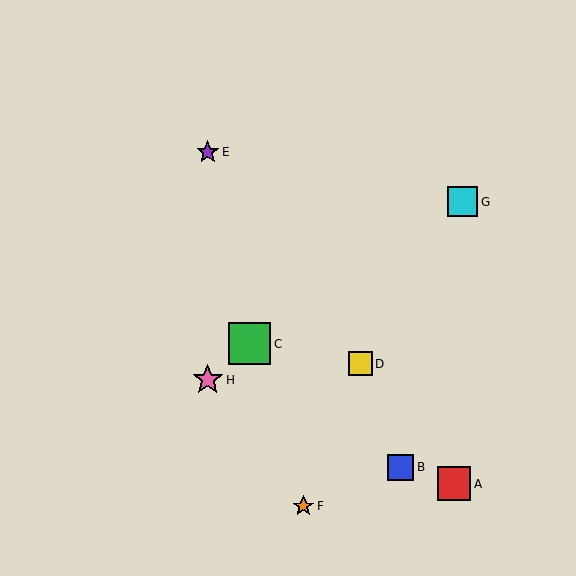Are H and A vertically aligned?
No, H is at x≈208 and A is at x≈454.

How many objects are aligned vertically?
2 objects (E, H) are aligned vertically.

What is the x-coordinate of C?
Object C is at x≈250.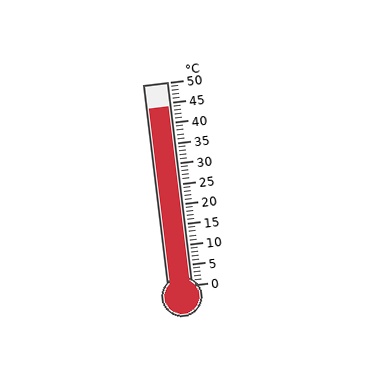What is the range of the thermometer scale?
The thermometer scale ranges from 0°C to 50°C.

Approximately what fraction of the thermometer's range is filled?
The thermometer is filled to approximately 90% of its range.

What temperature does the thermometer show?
The thermometer shows approximately 44°C.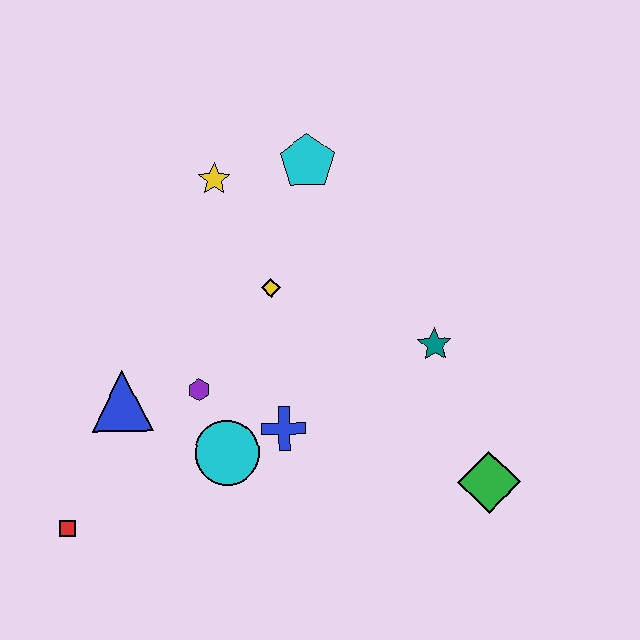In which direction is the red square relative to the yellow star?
The red square is below the yellow star.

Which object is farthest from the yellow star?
The green diamond is farthest from the yellow star.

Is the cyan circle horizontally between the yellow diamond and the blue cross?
No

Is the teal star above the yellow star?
No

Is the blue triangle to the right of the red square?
Yes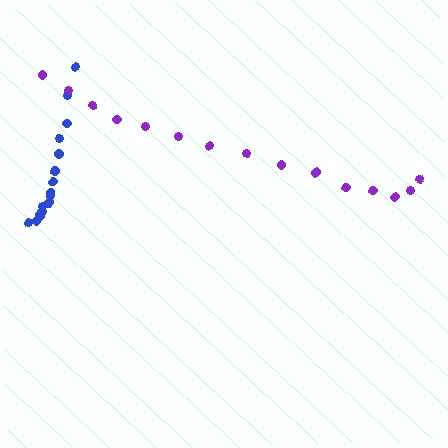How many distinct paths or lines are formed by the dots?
There are 2 distinct paths.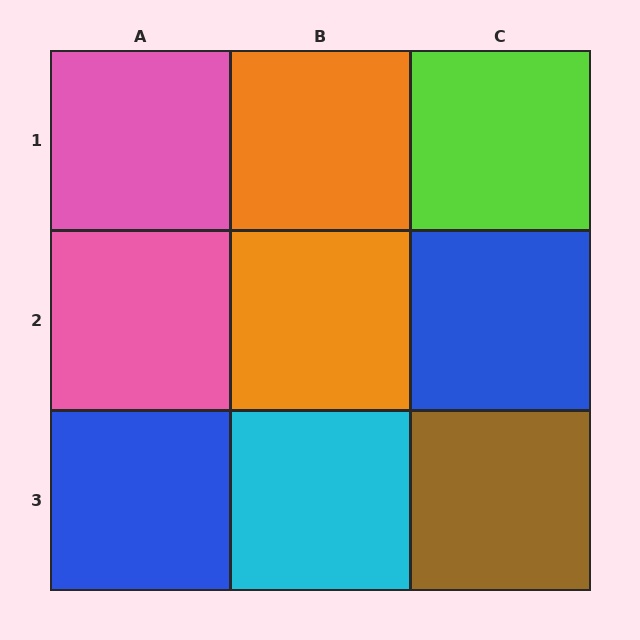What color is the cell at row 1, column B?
Orange.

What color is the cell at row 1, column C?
Lime.